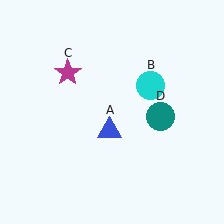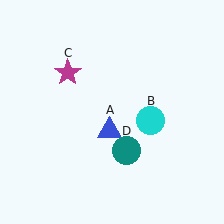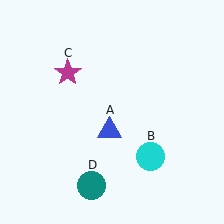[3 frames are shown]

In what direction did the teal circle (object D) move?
The teal circle (object D) moved down and to the left.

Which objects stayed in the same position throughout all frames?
Blue triangle (object A) and magenta star (object C) remained stationary.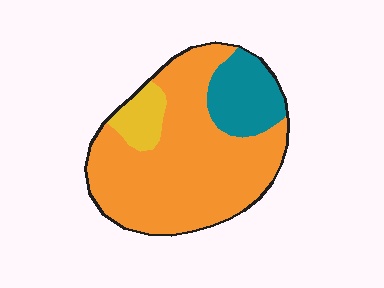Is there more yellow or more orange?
Orange.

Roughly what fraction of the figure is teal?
Teal covers 18% of the figure.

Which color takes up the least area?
Yellow, at roughly 10%.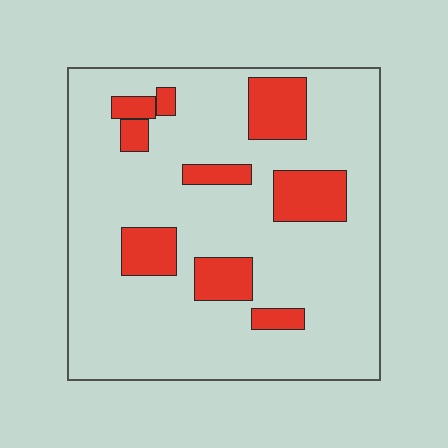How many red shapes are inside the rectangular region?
9.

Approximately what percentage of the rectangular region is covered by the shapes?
Approximately 20%.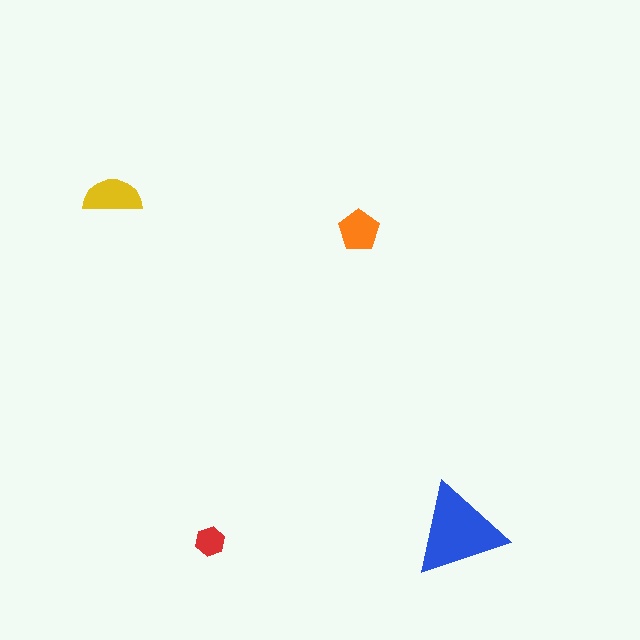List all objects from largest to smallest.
The blue triangle, the yellow semicircle, the orange pentagon, the red hexagon.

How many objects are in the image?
There are 4 objects in the image.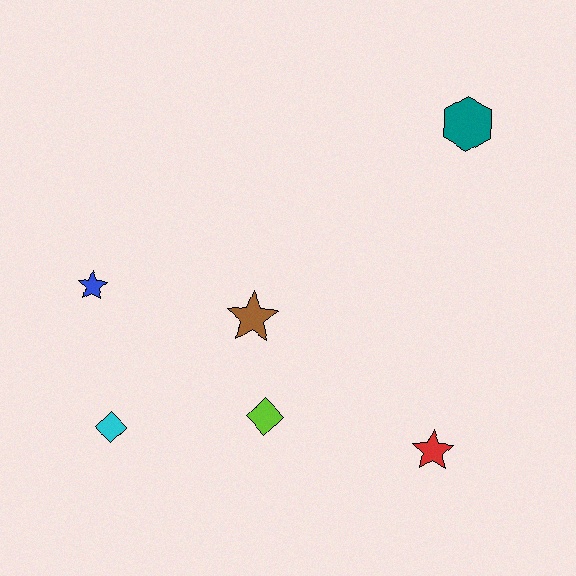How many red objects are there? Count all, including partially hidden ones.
There is 1 red object.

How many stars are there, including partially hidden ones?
There are 3 stars.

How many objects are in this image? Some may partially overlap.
There are 6 objects.